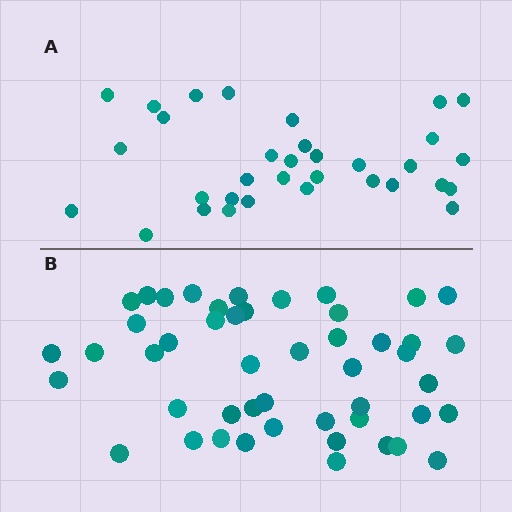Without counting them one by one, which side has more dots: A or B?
Region B (the bottom region) has more dots.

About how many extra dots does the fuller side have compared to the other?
Region B has approximately 15 more dots than region A.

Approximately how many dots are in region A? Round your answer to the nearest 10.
About 30 dots. (The exact count is 33, which rounds to 30.)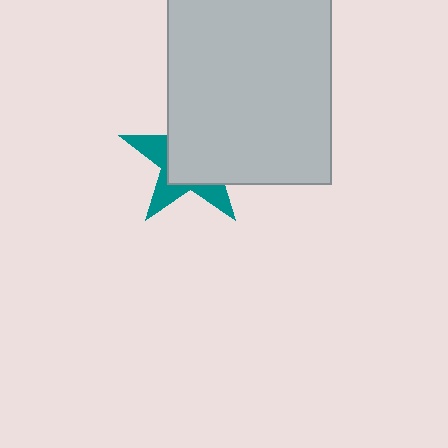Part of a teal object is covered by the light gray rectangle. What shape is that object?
It is a star.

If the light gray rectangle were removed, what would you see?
You would see the complete teal star.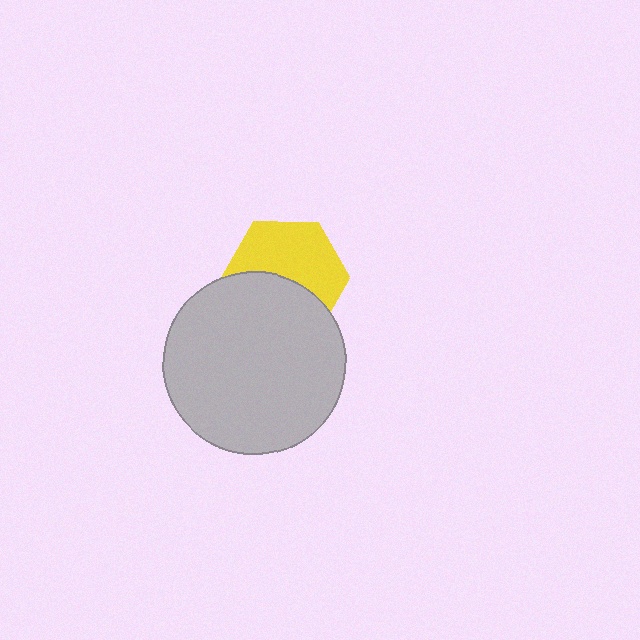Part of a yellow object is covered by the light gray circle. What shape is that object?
It is a hexagon.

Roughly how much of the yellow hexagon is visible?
About half of it is visible (roughly 55%).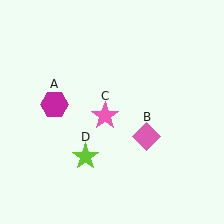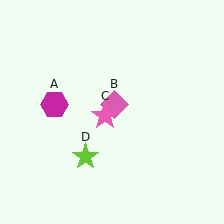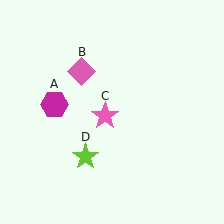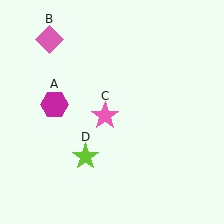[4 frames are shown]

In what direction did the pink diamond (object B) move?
The pink diamond (object B) moved up and to the left.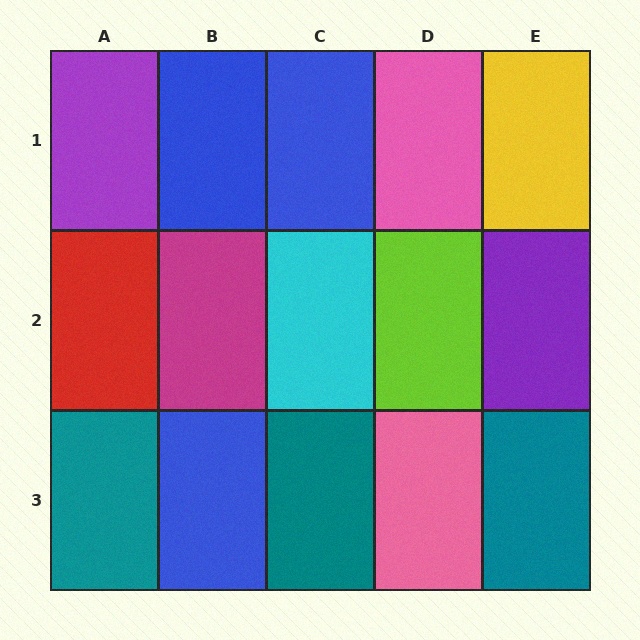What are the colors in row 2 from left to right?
Red, magenta, cyan, lime, purple.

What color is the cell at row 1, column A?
Purple.